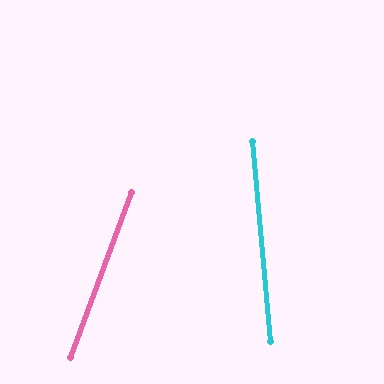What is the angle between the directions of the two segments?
Approximately 25 degrees.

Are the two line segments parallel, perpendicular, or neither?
Neither parallel nor perpendicular — they differ by about 25°.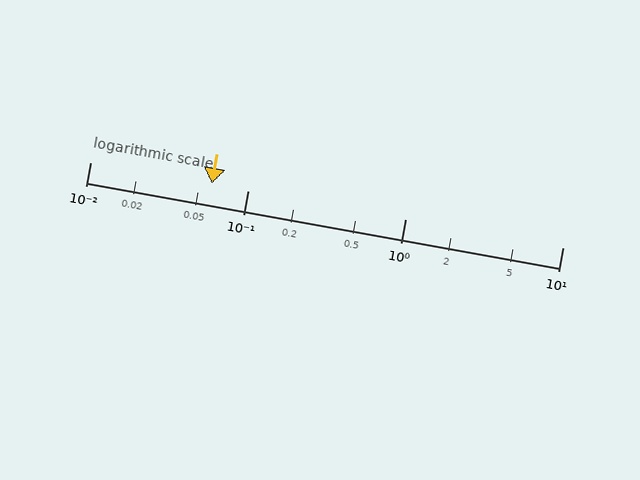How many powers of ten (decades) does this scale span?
The scale spans 3 decades, from 0.01 to 10.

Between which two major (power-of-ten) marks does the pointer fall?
The pointer is between 0.01 and 0.1.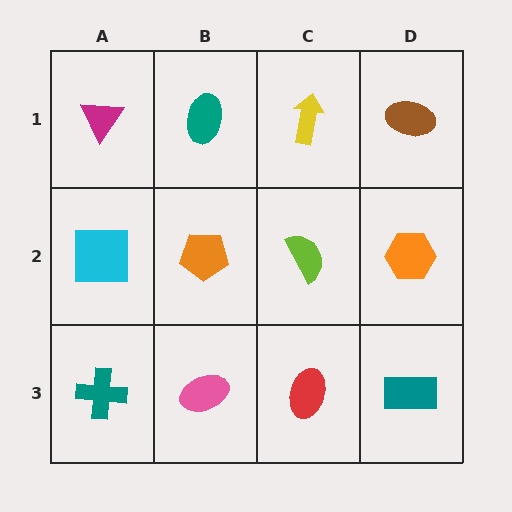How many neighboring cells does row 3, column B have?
3.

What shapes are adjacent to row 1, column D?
An orange hexagon (row 2, column D), a yellow arrow (row 1, column C).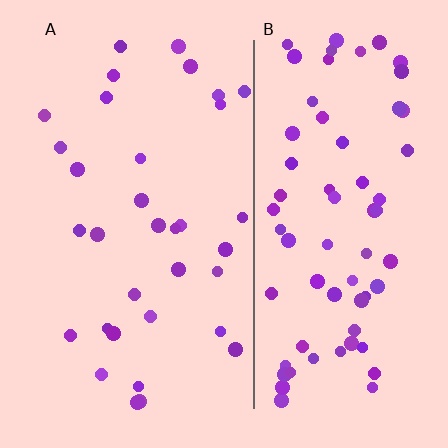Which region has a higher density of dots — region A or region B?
B (the right).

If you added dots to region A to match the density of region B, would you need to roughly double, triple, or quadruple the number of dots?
Approximately double.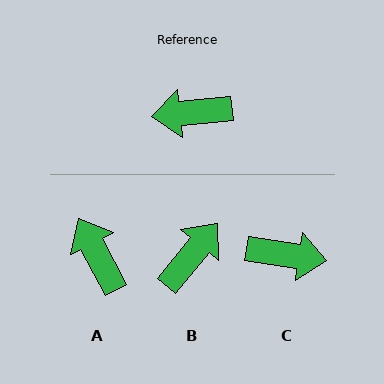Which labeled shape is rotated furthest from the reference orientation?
C, about 166 degrees away.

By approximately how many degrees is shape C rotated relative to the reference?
Approximately 166 degrees counter-clockwise.